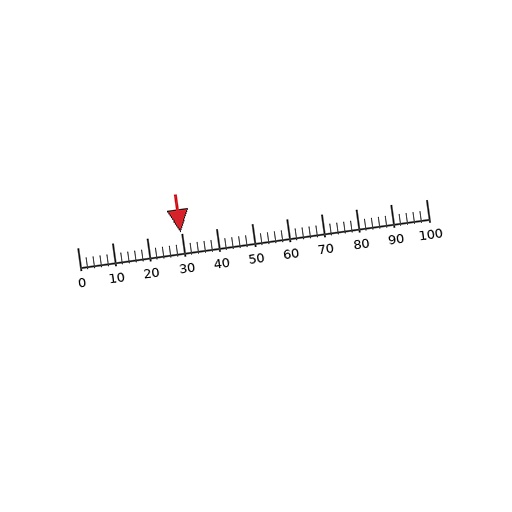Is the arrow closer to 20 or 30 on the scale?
The arrow is closer to 30.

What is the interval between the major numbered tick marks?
The major tick marks are spaced 10 units apart.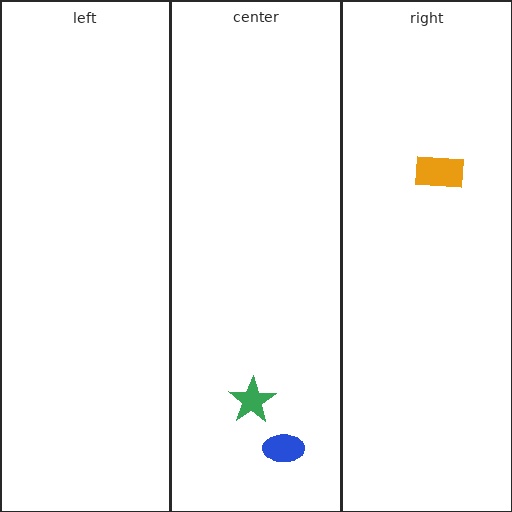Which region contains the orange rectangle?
The right region.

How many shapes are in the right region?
1.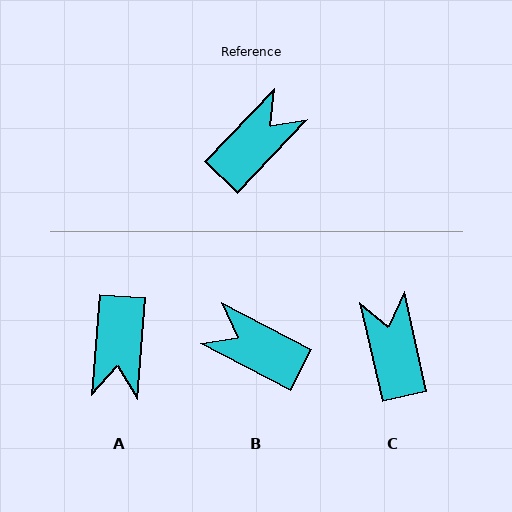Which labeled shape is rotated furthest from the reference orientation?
A, about 141 degrees away.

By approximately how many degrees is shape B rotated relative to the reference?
Approximately 106 degrees counter-clockwise.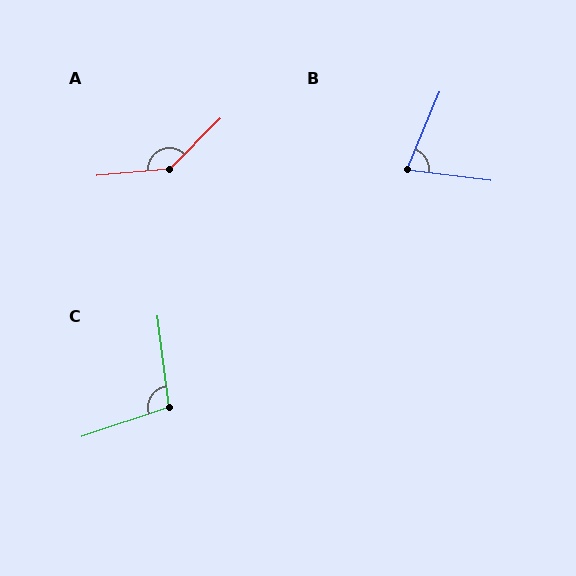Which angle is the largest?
A, at approximately 140 degrees.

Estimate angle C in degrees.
Approximately 101 degrees.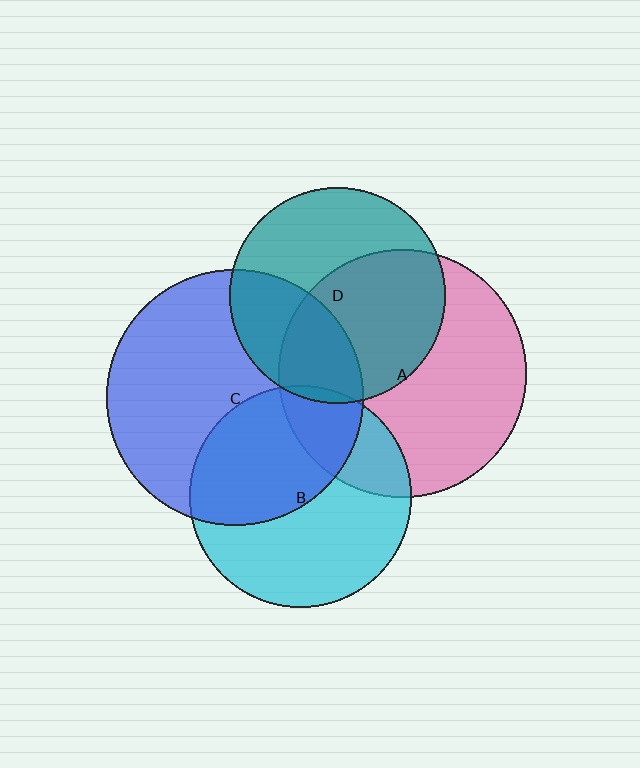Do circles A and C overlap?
Yes.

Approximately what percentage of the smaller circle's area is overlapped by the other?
Approximately 20%.